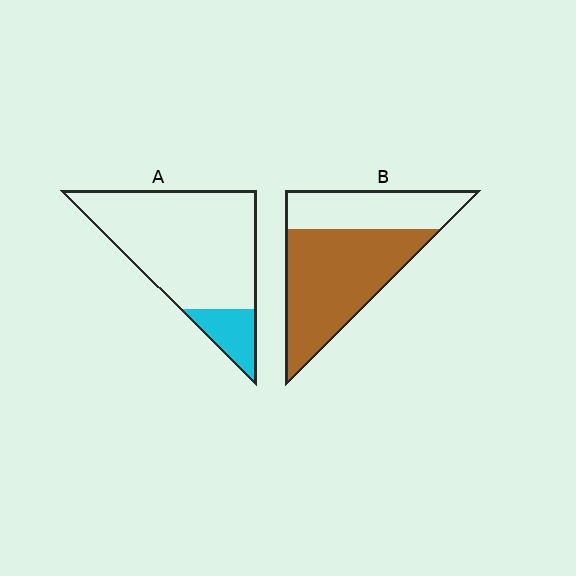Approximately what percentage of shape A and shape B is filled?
A is approximately 15% and B is approximately 65%.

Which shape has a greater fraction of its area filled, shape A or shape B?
Shape B.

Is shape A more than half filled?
No.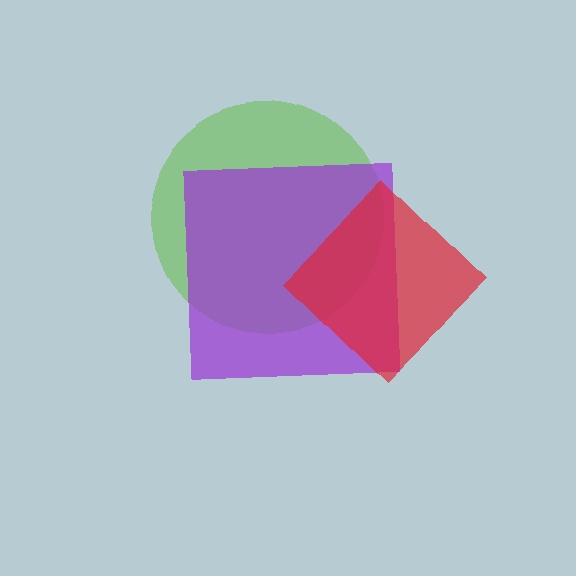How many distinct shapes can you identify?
There are 3 distinct shapes: a lime circle, a purple square, a red diamond.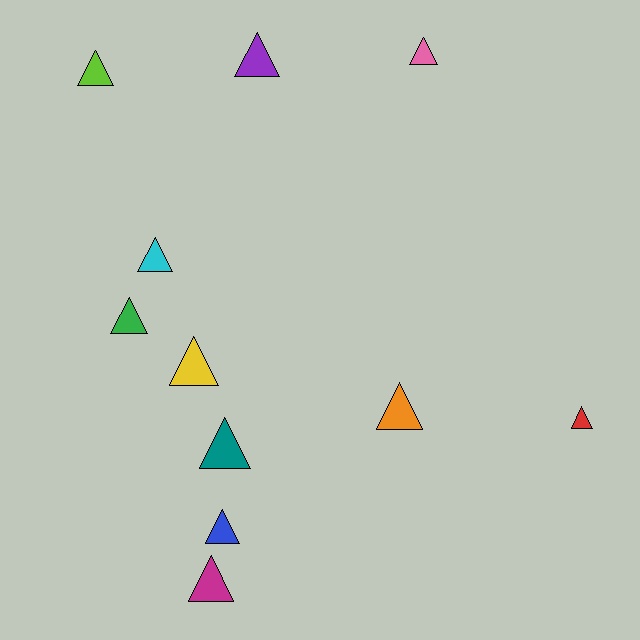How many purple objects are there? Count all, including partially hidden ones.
There is 1 purple object.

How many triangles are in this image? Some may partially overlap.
There are 11 triangles.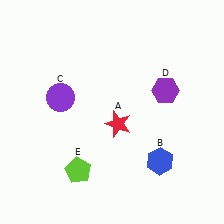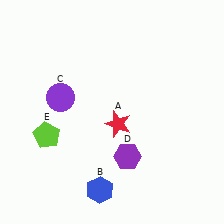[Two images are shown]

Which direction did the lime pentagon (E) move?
The lime pentagon (E) moved up.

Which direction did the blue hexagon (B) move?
The blue hexagon (B) moved left.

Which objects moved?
The objects that moved are: the blue hexagon (B), the purple hexagon (D), the lime pentagon (E).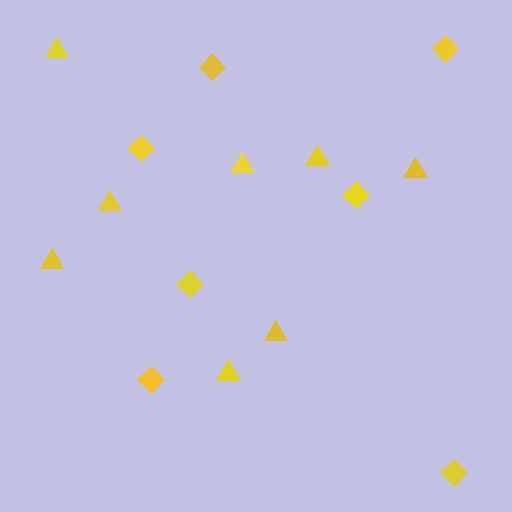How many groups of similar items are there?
There are 2 groups: one group of diamonds (7) and one group of triangles (8).